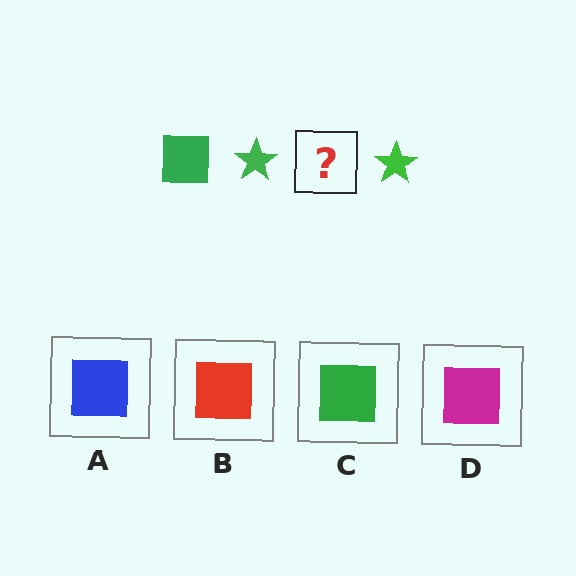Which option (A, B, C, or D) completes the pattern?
C.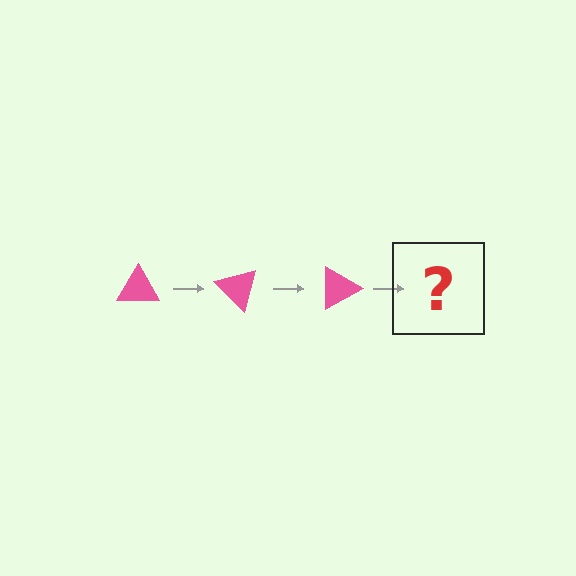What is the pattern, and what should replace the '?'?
The pattern is that the triangle rotates 45 degrees each step. The '?' should be a pink triangle rotated 135 degrees.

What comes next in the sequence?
The next element should be a pink triangle rotated 135 degrees.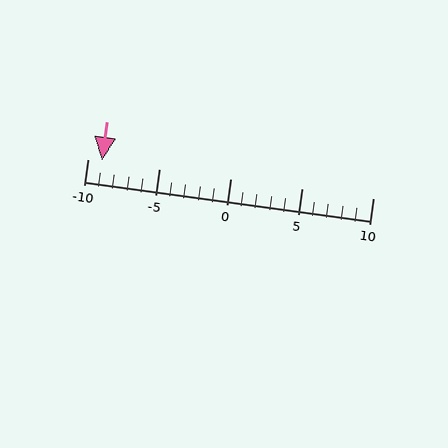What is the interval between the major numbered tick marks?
The major tick marks are spaced 5 units apart.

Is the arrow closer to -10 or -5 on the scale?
The arrow is closer to -10.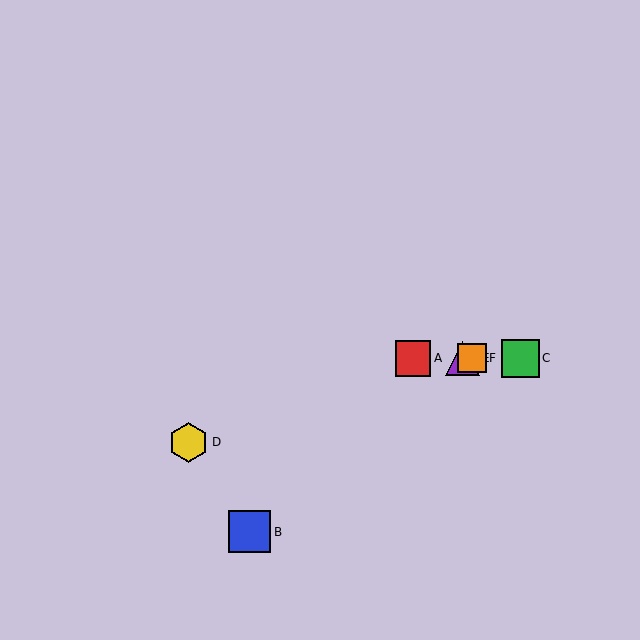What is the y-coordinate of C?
Object C is at y≈358.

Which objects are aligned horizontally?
Objects A, C, E, F are aligned horizontally.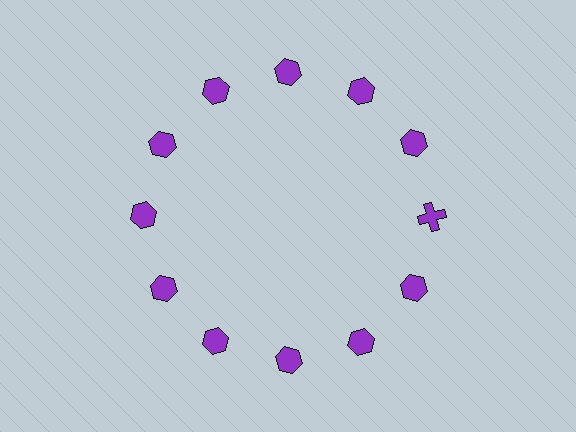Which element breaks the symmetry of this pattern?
The purple cross at roughly the 3 o'clock position breaks the symmetry. All other shapes are purple hexagons.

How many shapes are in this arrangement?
There are 12 shapes arranged in a ring pattern.